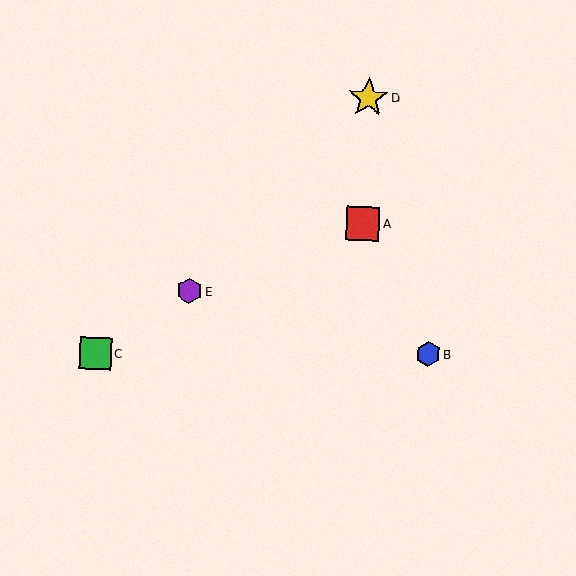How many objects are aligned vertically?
2 objects (A, D) are aligned vertically.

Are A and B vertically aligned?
No, A is at x≈363 and B is at x≈428.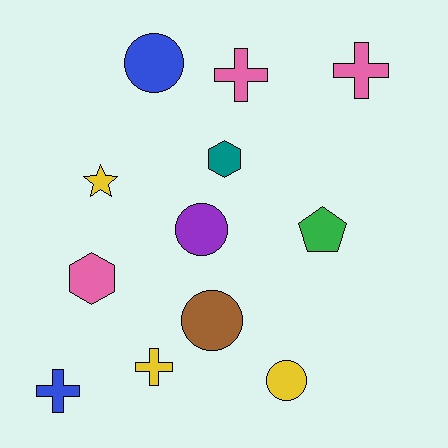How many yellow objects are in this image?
There are 3 yellow objects.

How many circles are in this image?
There are 4 circles.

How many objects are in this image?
There are 12 objects.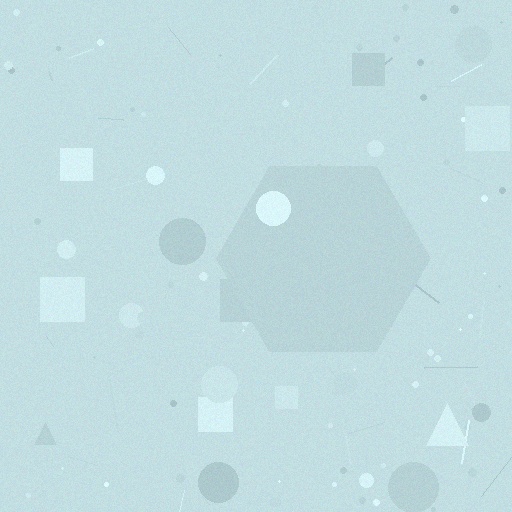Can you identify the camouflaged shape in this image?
The camouflaged shape is a hexagon.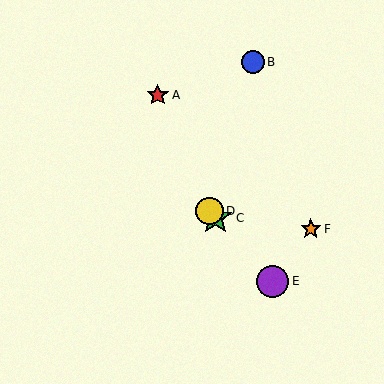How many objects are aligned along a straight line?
3 objects (C, D, E) are aligned along a straight line.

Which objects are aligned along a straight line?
Objects C, D, E are aligned along a straight line.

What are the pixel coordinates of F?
Object F is at (311, 229).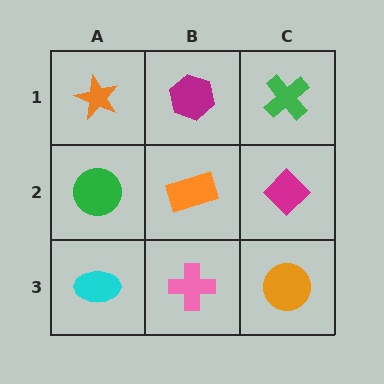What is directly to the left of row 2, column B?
A green circle.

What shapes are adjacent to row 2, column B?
A magenta hexagon (row 1, column B), a pink cross (row 3, column B), a green circle (row 2, column A), a magenta diamond (row 2, column C).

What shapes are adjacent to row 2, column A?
An orange star (row 1, column A), a cyan ellipse (row 3, column A), an orange rectangle (row 2, column B).